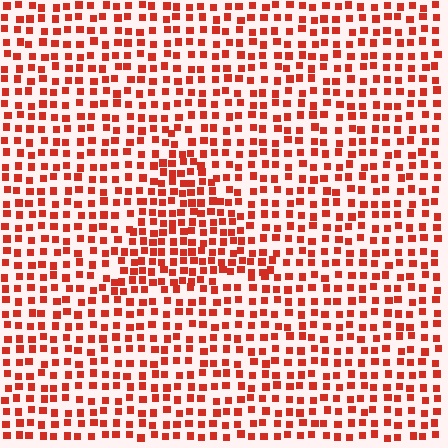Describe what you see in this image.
The image contains small red elements arranged at two different densities. A triangle-shaped region is visible where the elements are more densely packed than the surrounding area.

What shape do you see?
I see a triangle.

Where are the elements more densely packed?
The elements are more densely packed inside the triangle boundary.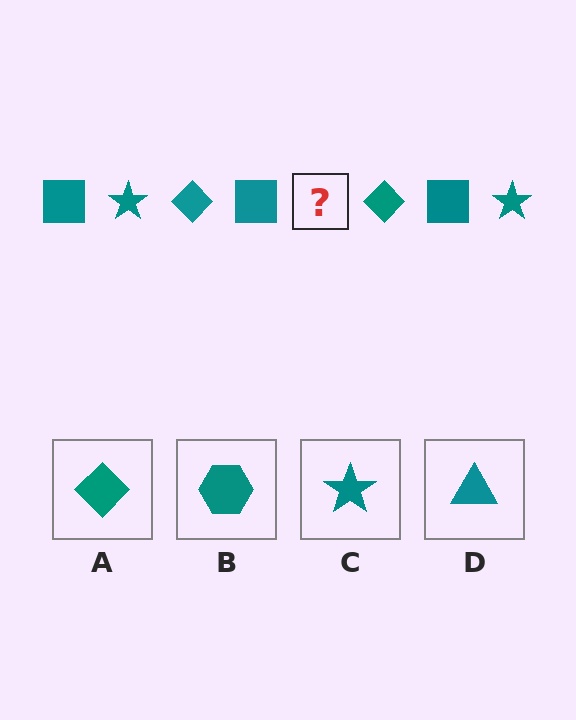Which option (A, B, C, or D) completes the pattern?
C.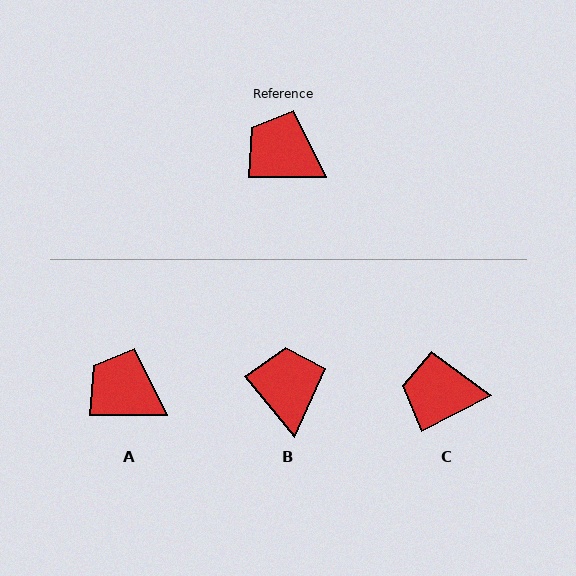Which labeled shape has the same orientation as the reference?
A.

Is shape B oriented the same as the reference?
No, it is off by about 50 degrees.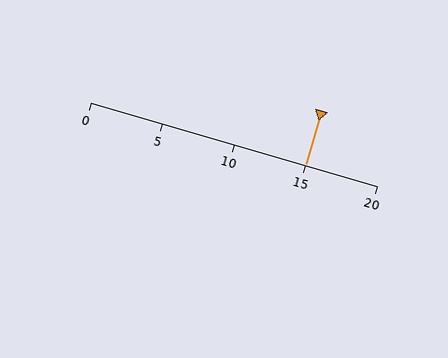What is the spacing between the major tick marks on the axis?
The major ticks are spaced 5 apart.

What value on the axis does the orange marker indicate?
The marker indicates approximately 15.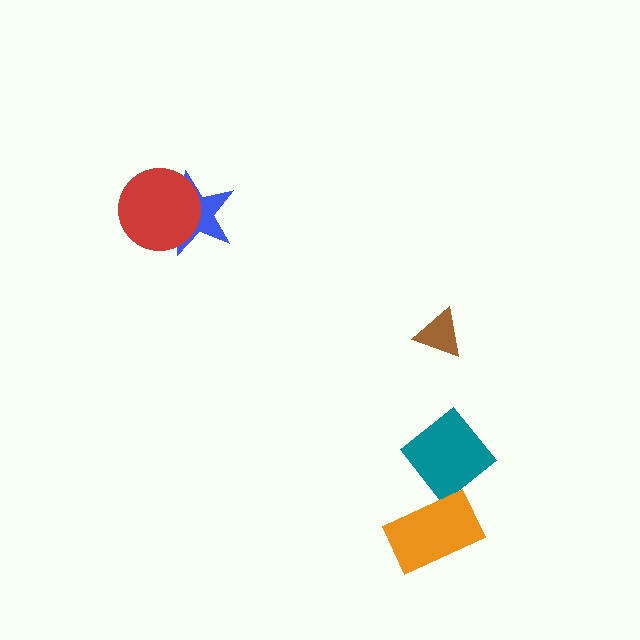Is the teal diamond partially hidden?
Yes, it is partially covered by another shape.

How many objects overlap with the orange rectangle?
1 object overlaps with the orange rectangle.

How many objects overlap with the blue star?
1 object overlaps with the blue star.